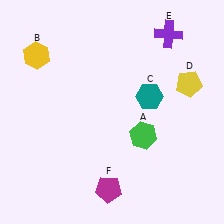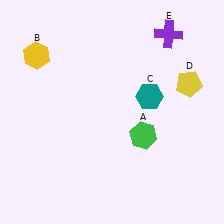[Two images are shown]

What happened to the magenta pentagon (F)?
The magenta pentagon (F) was removed in Image 2. It was in the bottom-left area of Image 1.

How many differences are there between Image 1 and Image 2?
There is 1 difference between the two images.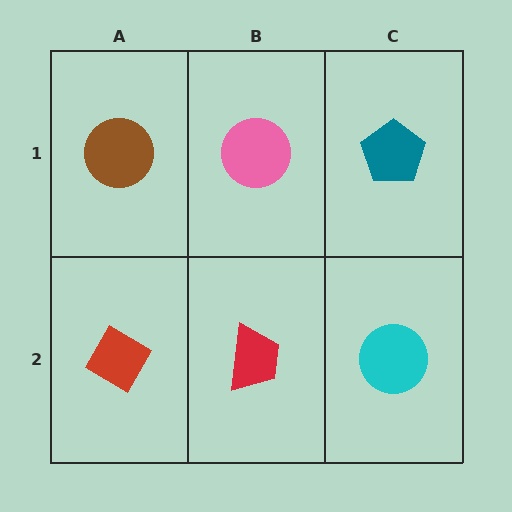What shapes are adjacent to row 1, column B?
A red trapezoid (row 2, column B), a brown circle (row 1, column A), a teal pentagon (row 1, column C).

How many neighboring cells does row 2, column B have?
3.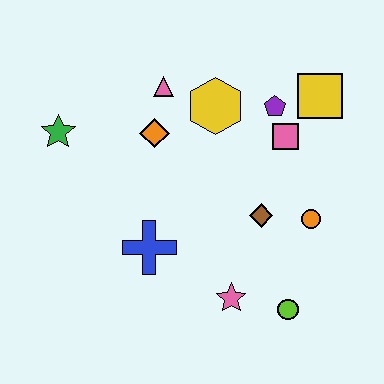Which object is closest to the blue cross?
The pink star is closest to the blue cross.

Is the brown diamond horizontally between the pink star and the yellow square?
Yes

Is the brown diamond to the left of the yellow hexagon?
No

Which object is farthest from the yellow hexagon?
The lime circle is farthest from the yellow hexagon.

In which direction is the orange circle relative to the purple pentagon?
The orange circle is below the purple pentagon.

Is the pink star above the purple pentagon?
No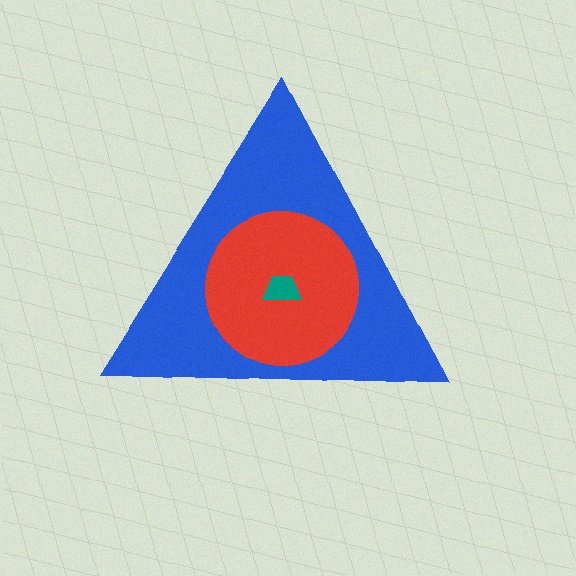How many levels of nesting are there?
3.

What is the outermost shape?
The blue triangle.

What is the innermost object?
The teal trapezoid.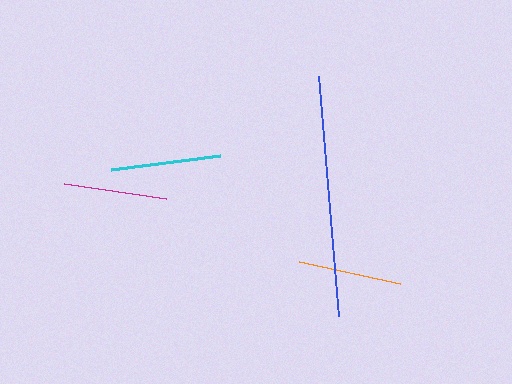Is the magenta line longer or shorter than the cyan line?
The cyan line is longer than the magenta line.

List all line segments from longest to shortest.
From longest to shortest: blue, cyan, magenta, orange.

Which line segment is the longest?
The blue line is the longest at approximately 241 pixels.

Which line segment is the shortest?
The orange line is the shortest at approximately 104 pixels.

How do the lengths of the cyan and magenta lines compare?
The cyan and magenta lines are approximately the same length.